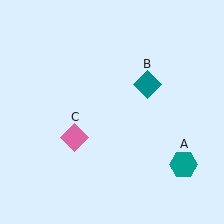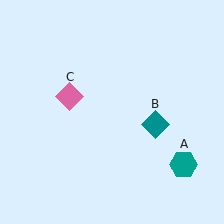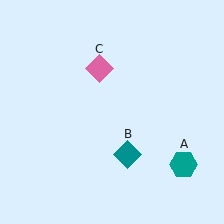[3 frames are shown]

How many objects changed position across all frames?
2 objects changed position: teal diamond (object B), pink diamond (object C).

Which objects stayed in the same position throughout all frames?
Teal hexagon (object A) remained stationary.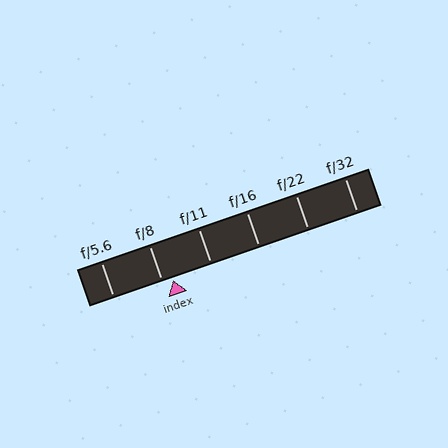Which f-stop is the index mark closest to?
The index mark is closest to f/8.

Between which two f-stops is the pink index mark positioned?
The index mark is between f/8 and f/11.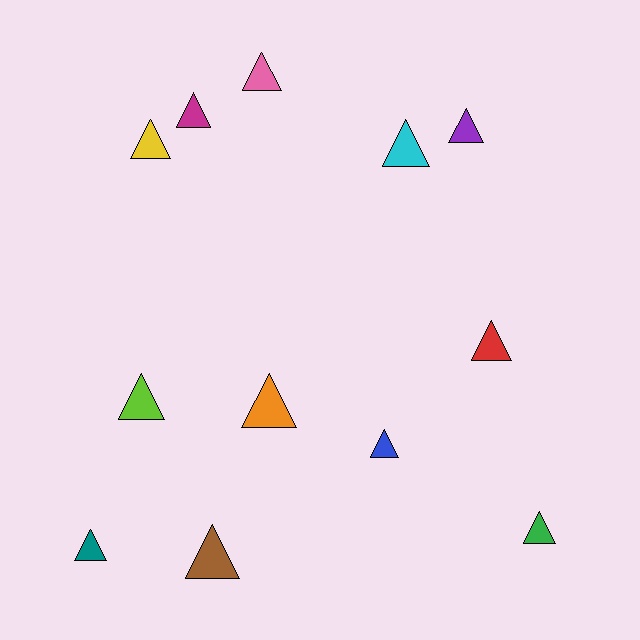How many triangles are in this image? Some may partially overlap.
There are 12 triangles.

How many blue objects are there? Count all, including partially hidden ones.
There is 1 blue object.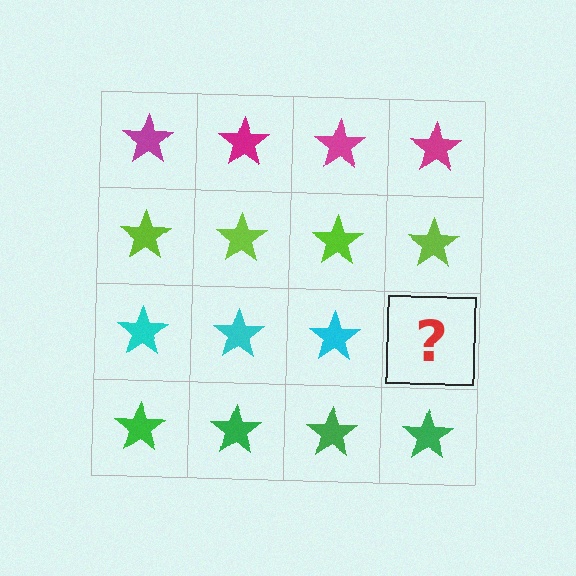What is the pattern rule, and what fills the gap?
The rule is that each row has a consistent color. The gap should be filled with a cyan star.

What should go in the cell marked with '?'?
The missing cell should contain a cyan star.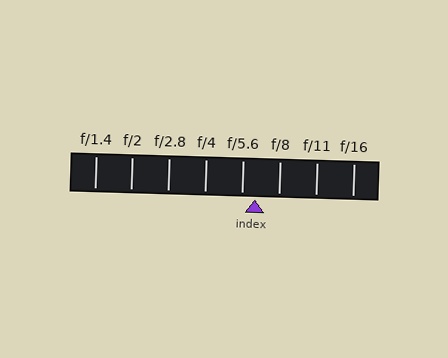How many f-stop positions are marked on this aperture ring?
There are 8 f-stop positions marked.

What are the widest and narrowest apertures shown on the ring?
The widest aperture shown is f/1.4 and the narrowest is f/16.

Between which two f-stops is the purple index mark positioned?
The index mark is between f/5.6 and f/8.